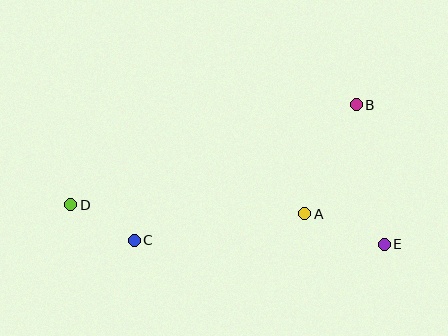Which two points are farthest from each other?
Points D and E are farthest from each other.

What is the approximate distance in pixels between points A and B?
The distance between A and B is approximately 120 pixels.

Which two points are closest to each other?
Points C and D are closest to each other.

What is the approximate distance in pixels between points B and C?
The distance between B and C is approximately 260 pixels.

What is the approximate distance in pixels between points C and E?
The distance between C and E is approximately 250 pixels.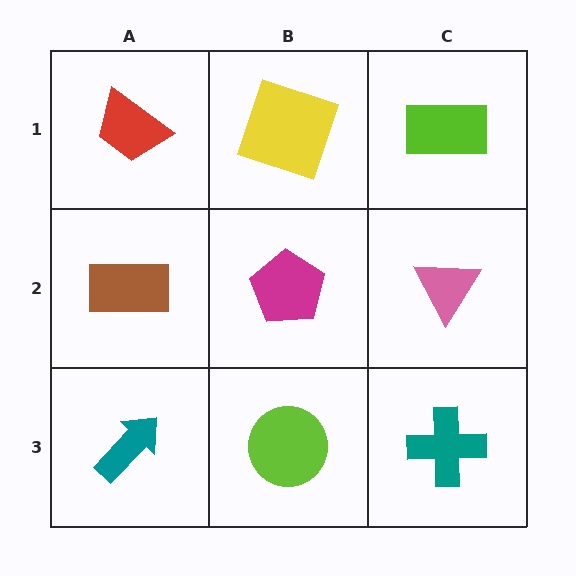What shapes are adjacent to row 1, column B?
A magenta pentagon (row 2, column B), a red trapezoid (row 1, column A), a lime rectangle (row 1, column C).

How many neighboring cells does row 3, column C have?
2.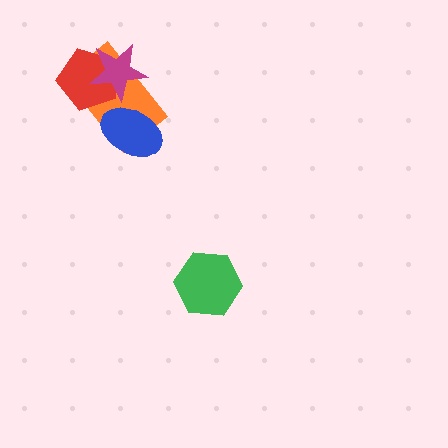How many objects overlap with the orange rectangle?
3 objects overlap with the orange rectangle.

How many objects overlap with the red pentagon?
2 objects overlap with the red pentagon.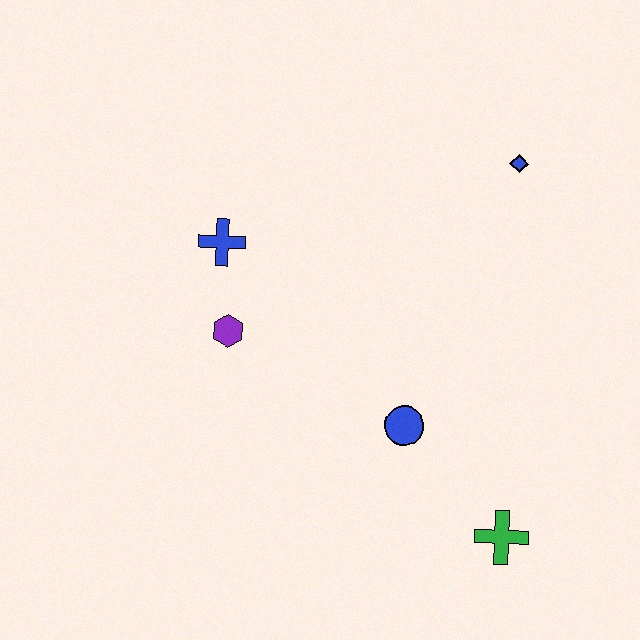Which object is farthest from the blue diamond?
The green cross is farthest from the blue diamond.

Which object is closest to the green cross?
The blue circle is closest to the green cross.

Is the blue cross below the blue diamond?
Yes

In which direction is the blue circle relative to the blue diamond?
The blue circle is below the blue diamond.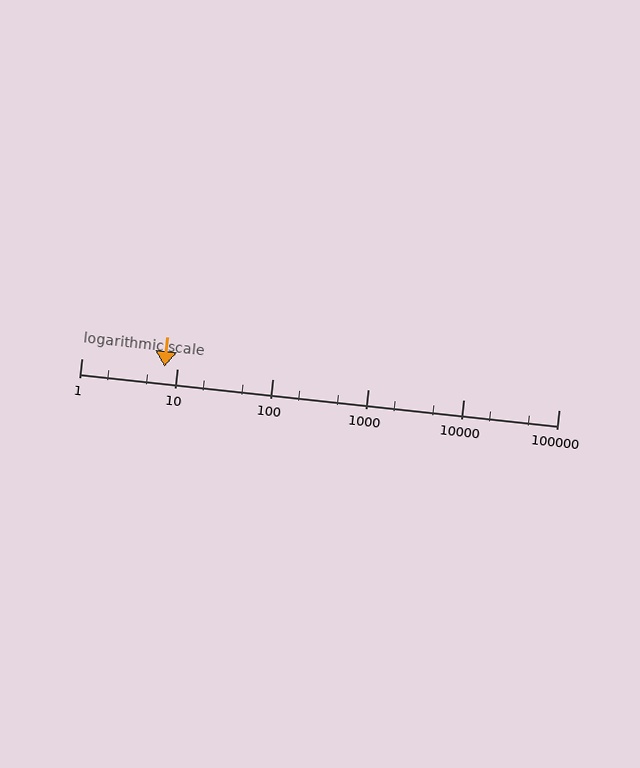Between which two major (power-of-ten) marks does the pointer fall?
The pointer is between 1 and 10.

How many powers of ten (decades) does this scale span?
The scale spans 5 decades, from 1 to 100000.